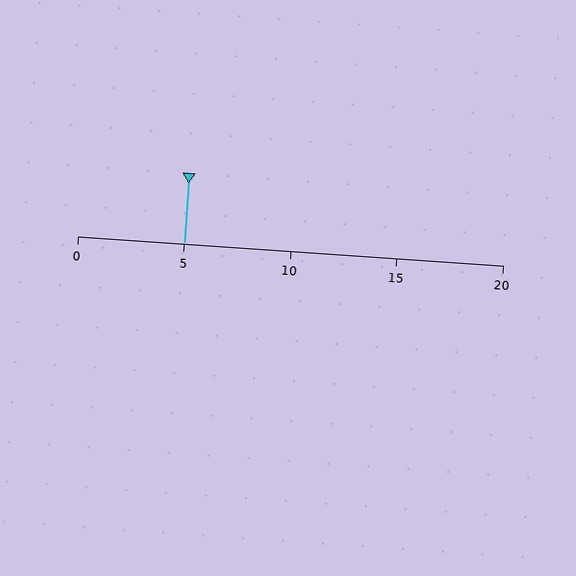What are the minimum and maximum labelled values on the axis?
The axis runs from 0 to 20.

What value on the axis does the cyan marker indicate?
The marker indicates approximately 5.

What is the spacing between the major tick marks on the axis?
The major ticks are spaced 5 apart.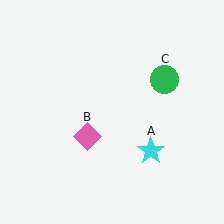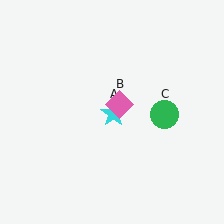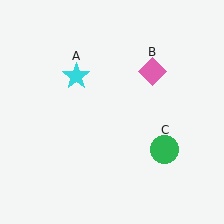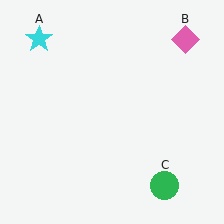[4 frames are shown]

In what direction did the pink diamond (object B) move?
The pink diamond (object B) moved up and to the right.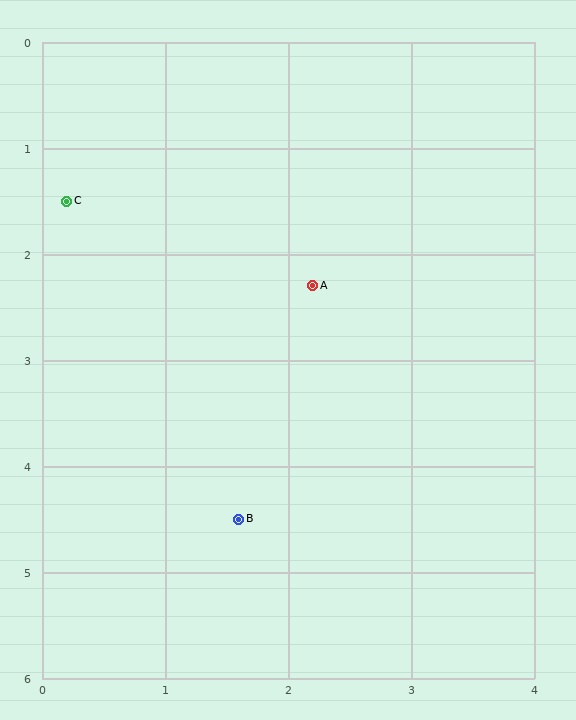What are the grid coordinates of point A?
Point A is at approximately (2.2, 2.3).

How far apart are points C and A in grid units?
Points C and A are about 2.2 grid units apart.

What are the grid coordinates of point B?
Point B is at approximately (1.6, 4.5).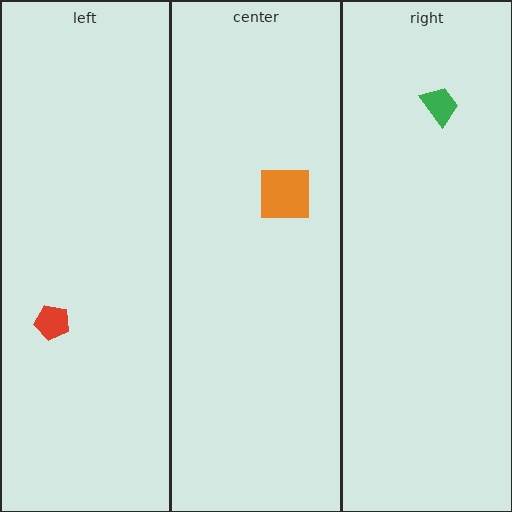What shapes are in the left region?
The red pentagon.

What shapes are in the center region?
The orange square.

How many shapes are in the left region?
1.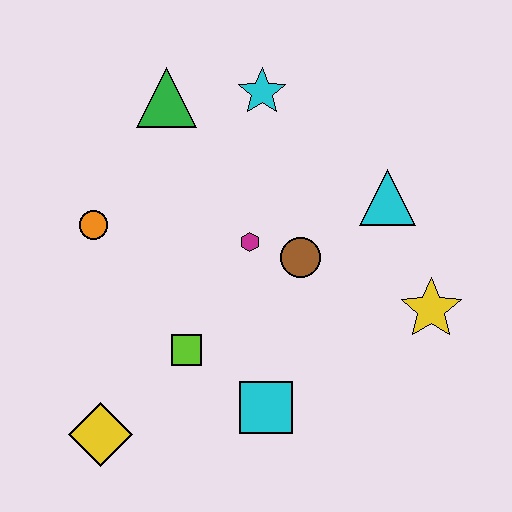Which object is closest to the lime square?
The cyan square is closest to the lime square.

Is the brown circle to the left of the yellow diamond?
No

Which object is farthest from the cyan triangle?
The yellow diamond is farthest from the cyan triangle.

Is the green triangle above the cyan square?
Yes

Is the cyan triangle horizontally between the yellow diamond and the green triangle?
No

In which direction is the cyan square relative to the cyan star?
The cyan square is below the cyan star.